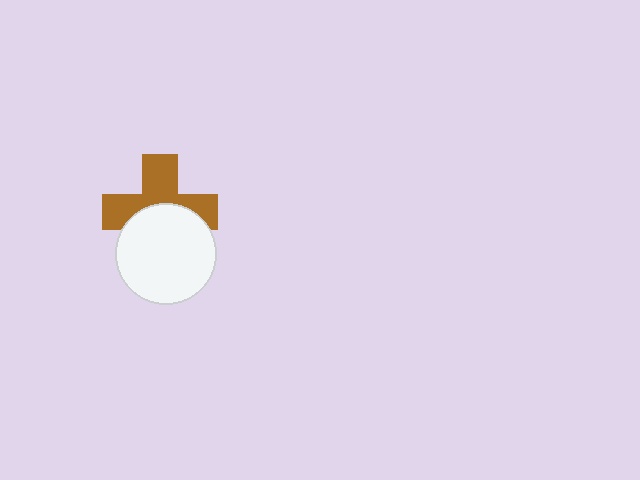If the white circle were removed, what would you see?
You would see the complete brown cross.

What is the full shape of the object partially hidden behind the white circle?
The partially hidden object is a brown cross.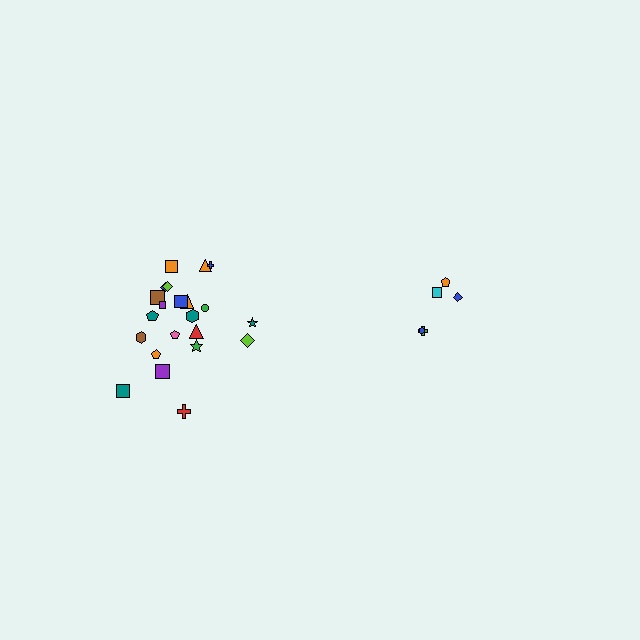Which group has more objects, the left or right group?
The left group.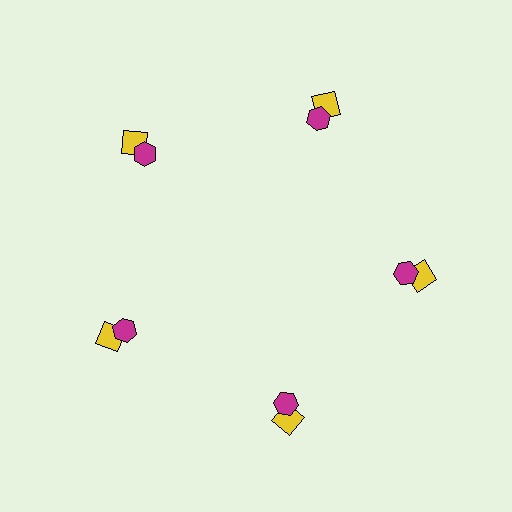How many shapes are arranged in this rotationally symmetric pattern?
There are 10 shapes, arranged in 5 groups of 2.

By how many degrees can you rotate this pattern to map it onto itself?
The pattern maps onto itself every 72 degrees of rotation.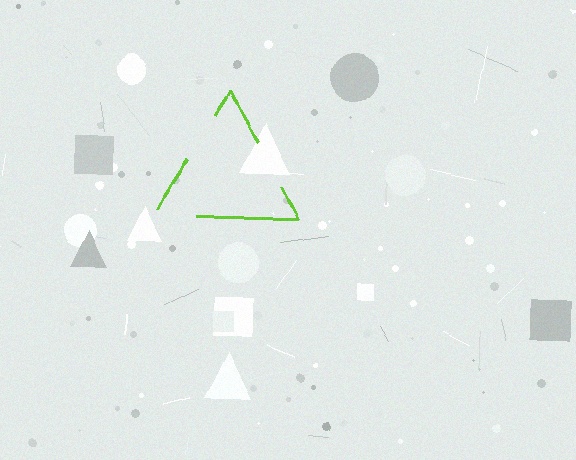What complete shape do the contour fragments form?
The contour fragments form a triangle.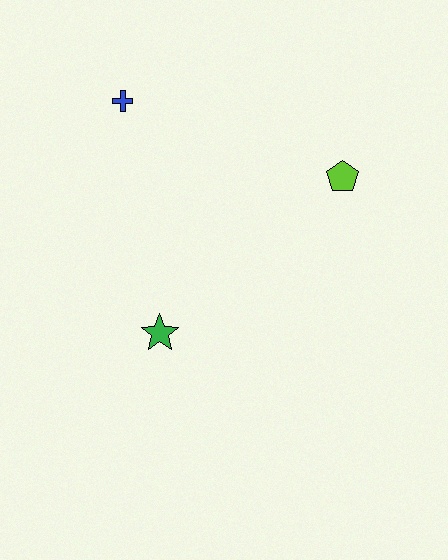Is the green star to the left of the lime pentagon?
Yes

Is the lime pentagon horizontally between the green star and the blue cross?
No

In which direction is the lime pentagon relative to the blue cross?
The lime pentagon is to the right of the blue cross.